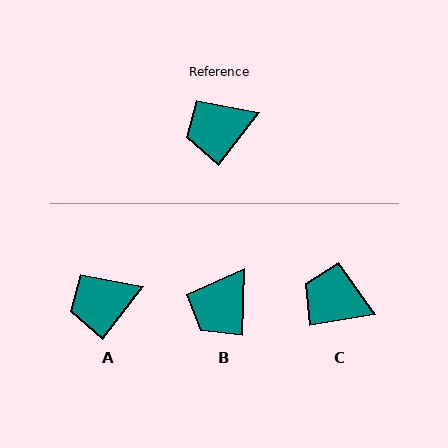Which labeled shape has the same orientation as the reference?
A.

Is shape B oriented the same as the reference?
No, it is off by about 36 degrees.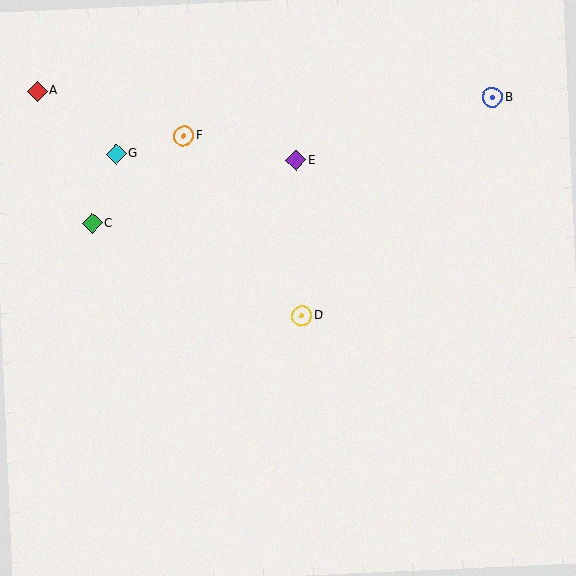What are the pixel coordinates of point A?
Point A is at (37, 91).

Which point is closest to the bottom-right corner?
Point D is closest to the bottom-right corner.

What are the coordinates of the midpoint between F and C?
The midpoint between F and C is at (138, 180).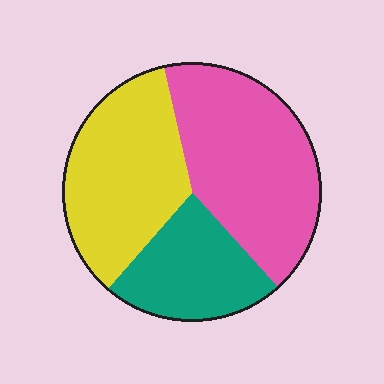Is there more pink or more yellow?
Pink.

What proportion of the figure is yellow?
Yellow covers about 35% of the figure.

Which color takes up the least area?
Teal, at roughly 25%.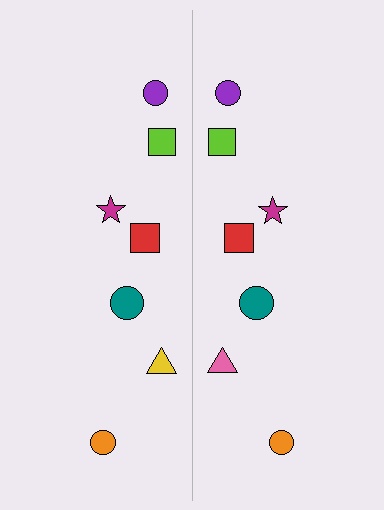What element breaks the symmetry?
The pink triangle on the right side breaks the symmetry — its mirror counterpart is yellow.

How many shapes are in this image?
There are 14 shapes in this image.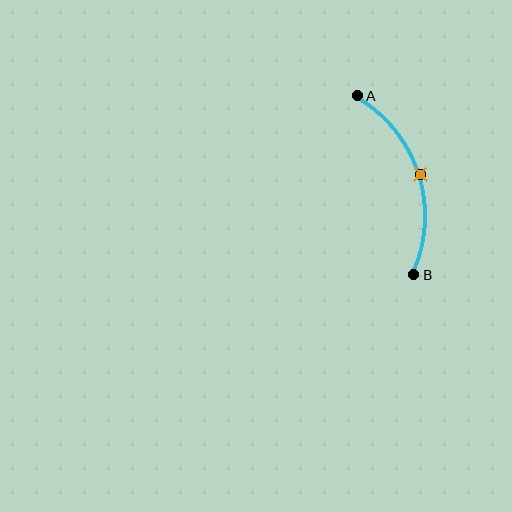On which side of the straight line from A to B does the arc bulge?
The arc bulges to the right of the straight line connecting A and B.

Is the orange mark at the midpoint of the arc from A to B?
Yes. The orange mark lies on the arc at equal arc-length from both A and B — it is the arc midpoint.